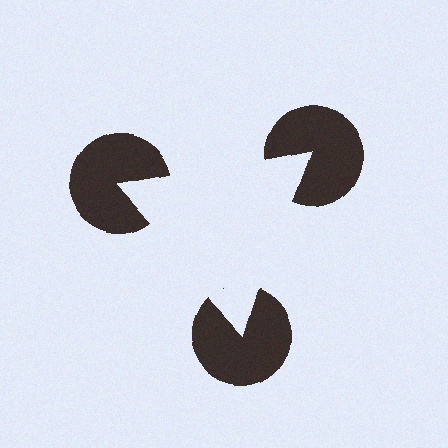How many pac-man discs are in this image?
There are 3 — one at each vertex of the illusory triangle.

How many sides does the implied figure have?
3 sides.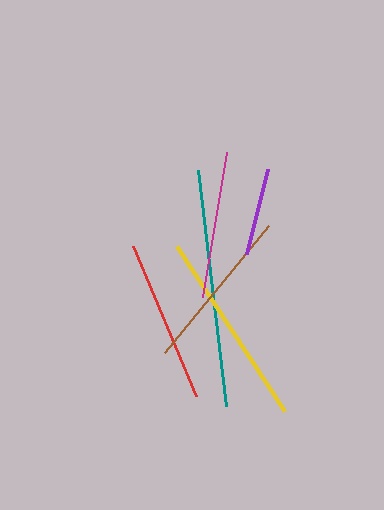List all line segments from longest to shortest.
From longest to shortest: teal, yellow, brown, red, magenta, purple.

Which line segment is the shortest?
The purple line is the shortest at approximately 87 pixels.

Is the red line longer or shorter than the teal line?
The teal line is longer than the red line.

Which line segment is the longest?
The teal line is the longest at approximately 238 pixels.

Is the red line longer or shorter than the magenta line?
The red line is longer than the magenta line.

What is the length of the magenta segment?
The magenta segment is approximately 147 pixels long.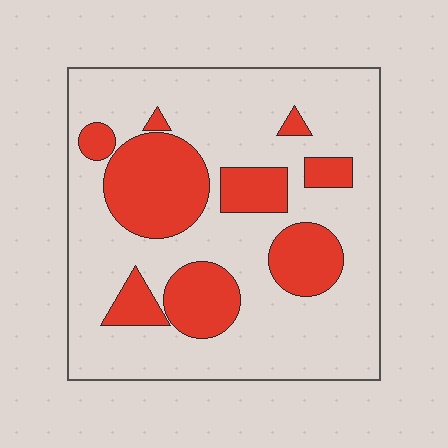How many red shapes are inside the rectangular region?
9.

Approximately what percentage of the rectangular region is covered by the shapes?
Approximately 30%.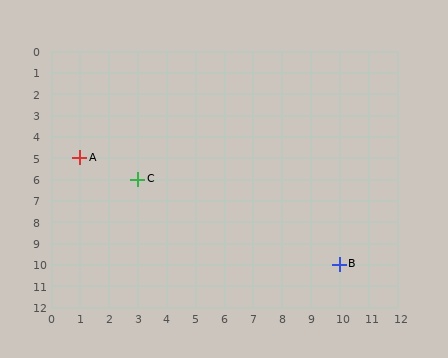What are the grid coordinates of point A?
Point A is at grid coordinates (1, 5).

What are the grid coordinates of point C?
Point C is at grid coordinates (3, 6).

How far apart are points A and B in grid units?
Points A and B are 9 columns and 5 rows apart (about 10.3 grid units diagonally).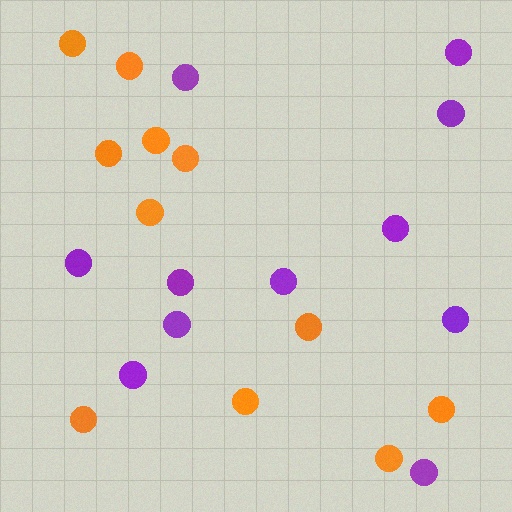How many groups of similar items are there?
There are 2 groups: one group of orange circles (11) and one group of purple circles (11).